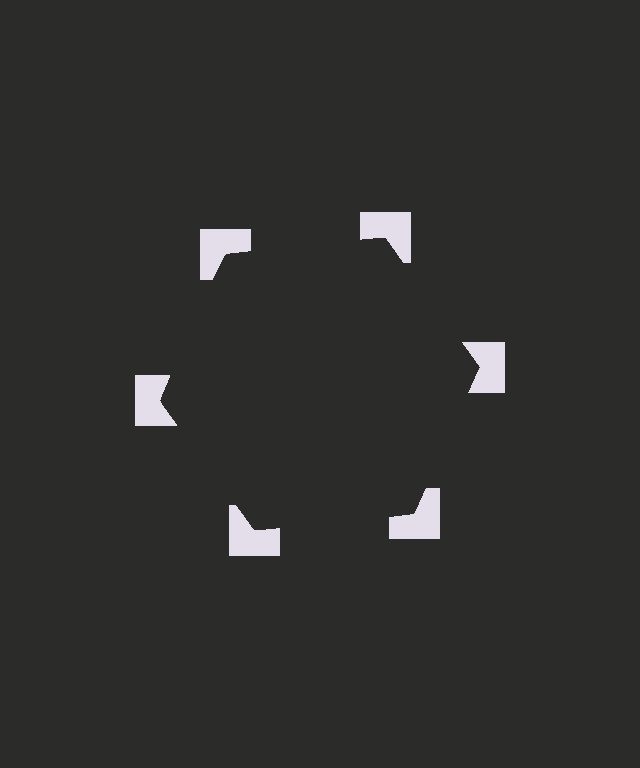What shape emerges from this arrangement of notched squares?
An illusory hexagon — its edges are inferred from the aligned wedge cuts in the notched squares, not physically drawn.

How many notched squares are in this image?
There are 6 — one at each vertex of the illusory hexagon.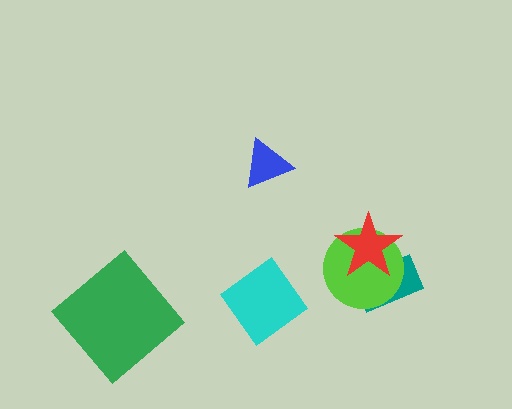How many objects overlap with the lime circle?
2 objects overlap with the lime circle.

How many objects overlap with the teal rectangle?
2 objects overlap with the teal rectangle.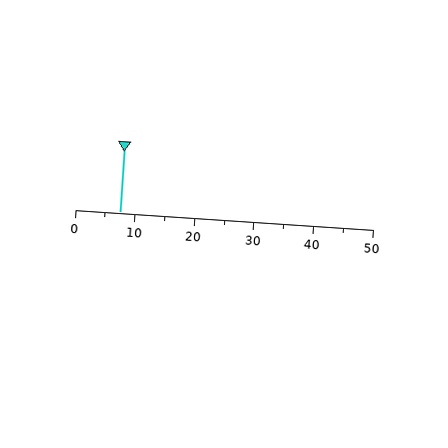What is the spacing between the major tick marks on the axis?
The major ticks are spaced 10 apart.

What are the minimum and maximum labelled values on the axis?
The axis runs from 0 to 50.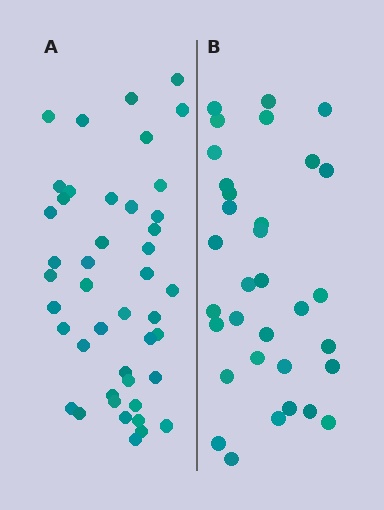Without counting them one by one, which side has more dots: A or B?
Region A (the left region) has more dots.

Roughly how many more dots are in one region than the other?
Region A has roughly 12 or so more dots than region B.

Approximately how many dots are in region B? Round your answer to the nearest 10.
About 30 dots. (The exact count is 33, which rounds to 30.)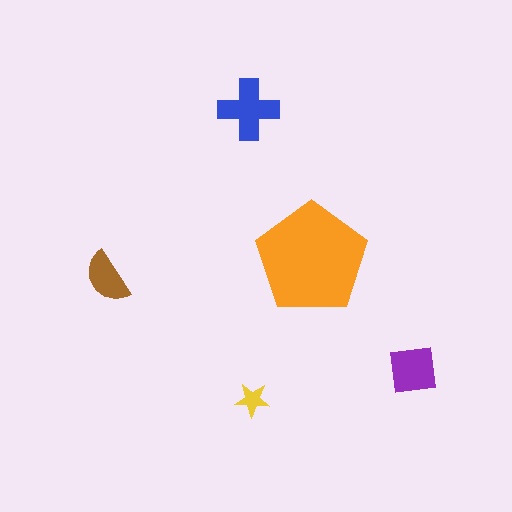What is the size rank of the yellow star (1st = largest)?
5th.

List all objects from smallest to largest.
The yellow star, the brown semicircle, the purple square, the blue cross, the orange pentagon.